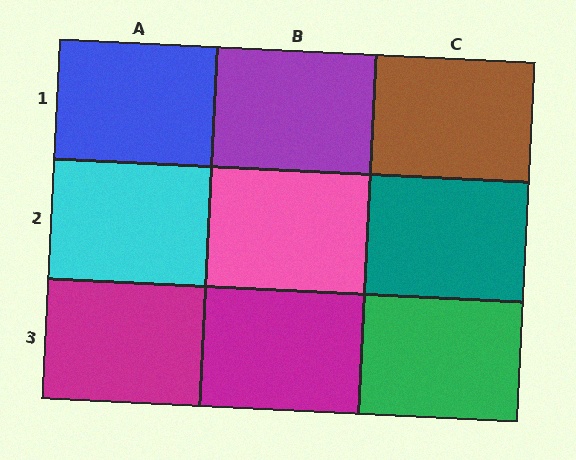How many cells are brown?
1 cell is brown.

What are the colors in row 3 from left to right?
Magenta, magenta, green.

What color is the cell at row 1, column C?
Brown.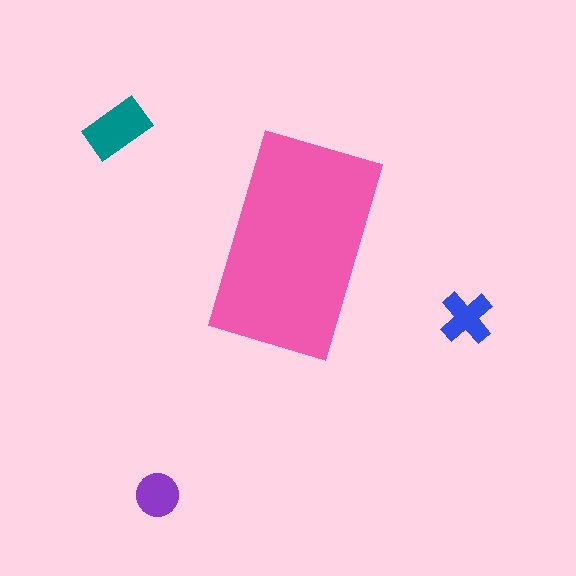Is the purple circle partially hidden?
No, the purple circle is fully visible.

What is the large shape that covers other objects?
A pink rectangle.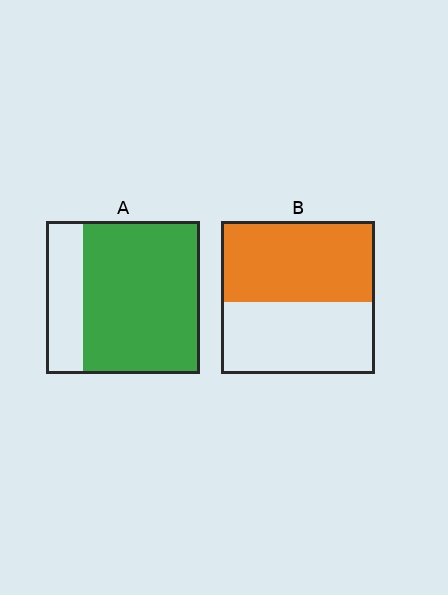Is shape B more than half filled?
Roughly half.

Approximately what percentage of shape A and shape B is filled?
A is approximately 75% and B is approximately 55%.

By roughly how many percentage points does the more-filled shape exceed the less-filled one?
By roughly 25 percentage points (A over B).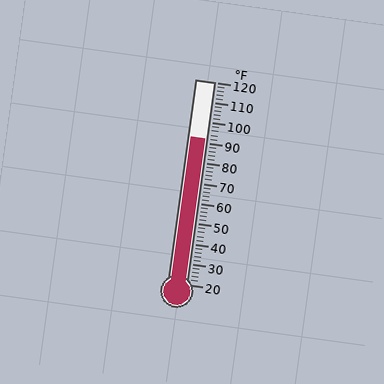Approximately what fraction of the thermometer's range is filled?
The thermometer is filled to approximately 70% of its range.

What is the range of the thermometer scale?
The thermometer scale ranges from 20°F to 120°F.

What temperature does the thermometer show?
The thermometer shows approximately 92°F.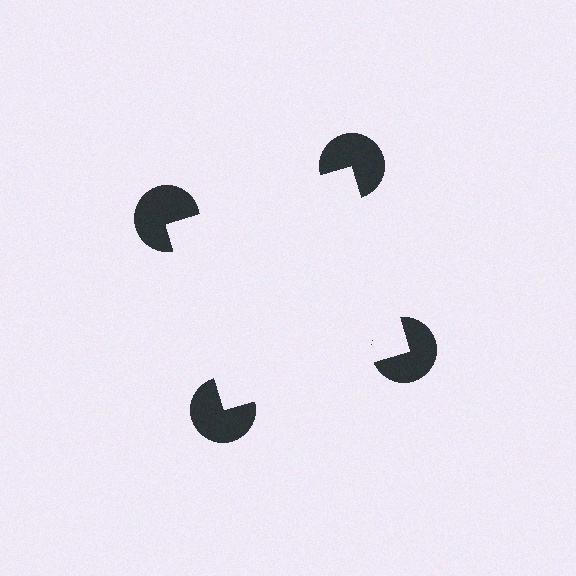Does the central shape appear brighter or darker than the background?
It typically appears slightly brighter than the background, even though no actual brightness change is drawn.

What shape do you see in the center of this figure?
An illusory square — its edges are inferred from the aligned wedge cuts in the pac-man discs, not physically drawn.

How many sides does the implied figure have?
4 sides.